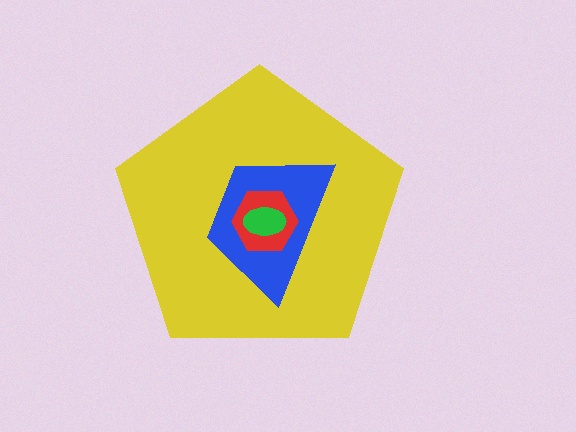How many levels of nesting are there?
4.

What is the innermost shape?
The green ellipse.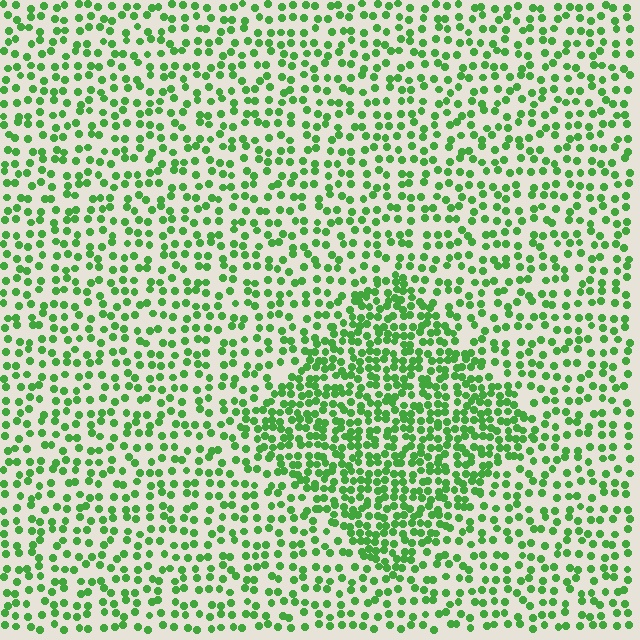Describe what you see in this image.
The image contains small green elements arranged at two different densities. A diamond-shaped region is visible where the elements are more densely packed than the surrounding area.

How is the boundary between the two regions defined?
The boundary is defined by a change in element density (approximately 1.9x ratio). All elements are the same color, size, and shape.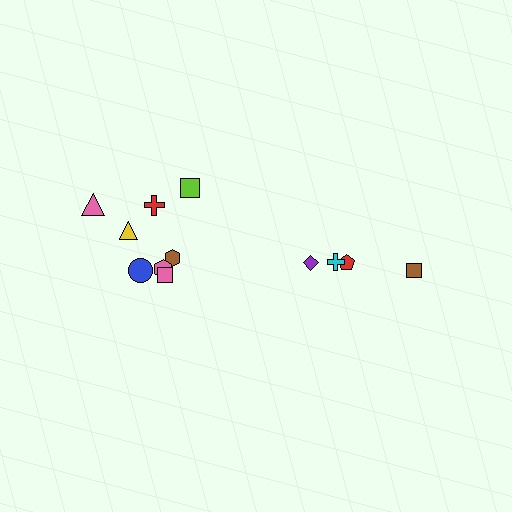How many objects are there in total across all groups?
There are 12 objects.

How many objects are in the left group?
There are 8 objects.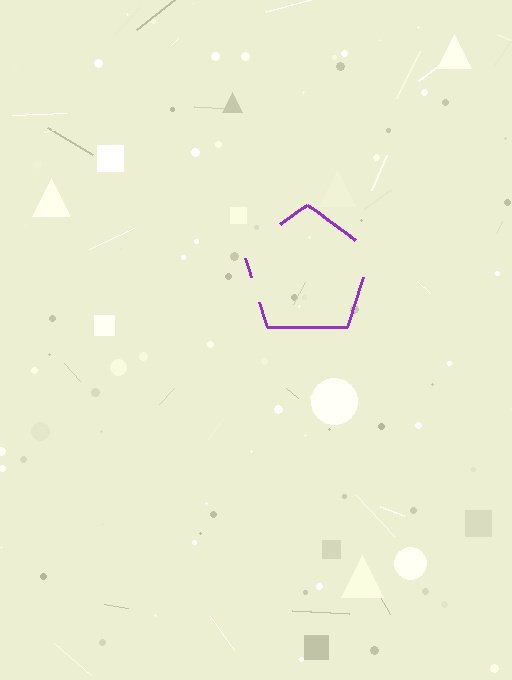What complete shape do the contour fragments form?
The contour fragments form a pentagon.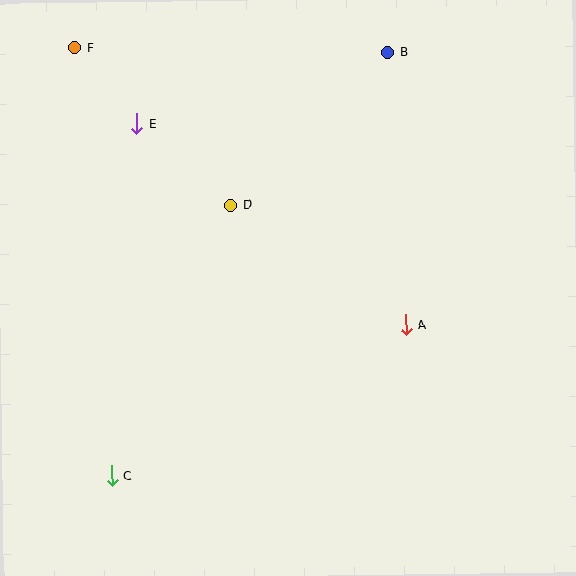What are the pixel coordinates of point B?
Point B is at (388, 52).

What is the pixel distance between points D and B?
The distance between D and B is 219 pixels.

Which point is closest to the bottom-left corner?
Point C is closest to the bottom-left corner.